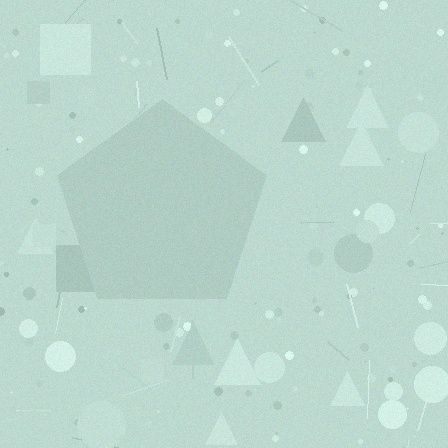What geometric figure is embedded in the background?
A pentagon is embedded in the background.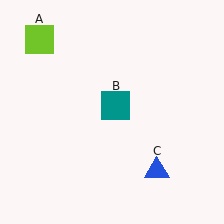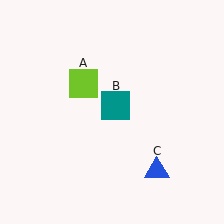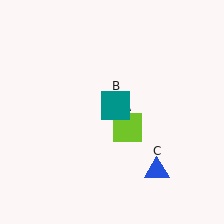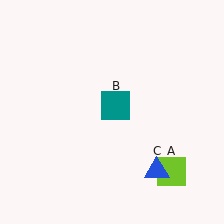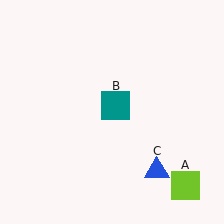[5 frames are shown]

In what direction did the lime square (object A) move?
The lime square (object A) moved down and to the right.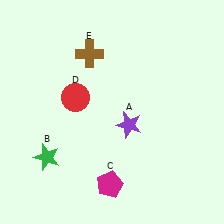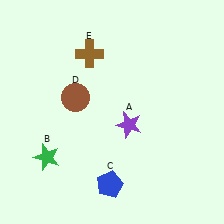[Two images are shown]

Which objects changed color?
C changed from magenta to blue. D changed from red to brown.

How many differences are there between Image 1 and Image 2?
There are 2 differences between the two images.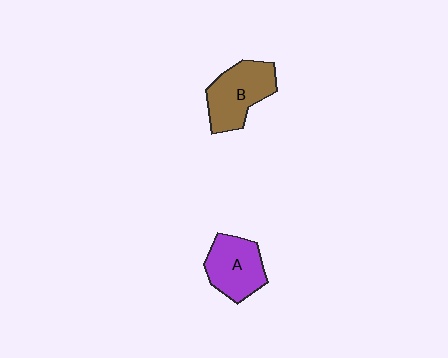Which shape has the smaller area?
Shape A (purple).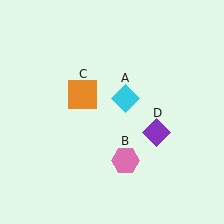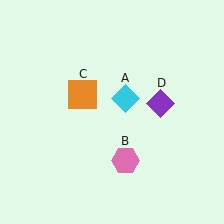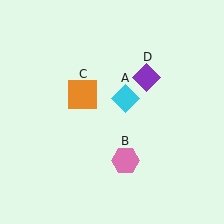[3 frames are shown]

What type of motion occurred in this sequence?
The purple diamond (object D) rotated counterclockwise around the center of the scene.